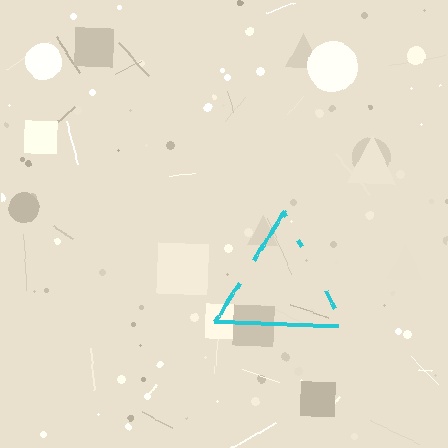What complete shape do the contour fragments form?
The contour fragments form a triangle.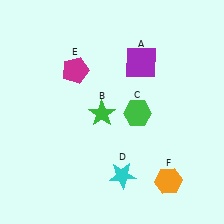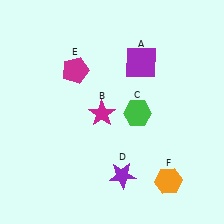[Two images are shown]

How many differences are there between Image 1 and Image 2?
There are 2 differences between the two images.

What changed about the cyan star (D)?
In Image 1, D is cyan. In Image 2, it changed to purple.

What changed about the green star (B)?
In Image 1, B is green. In Image 2, it changed to magenta.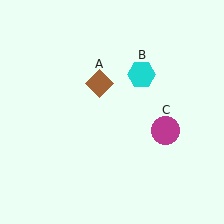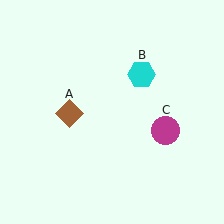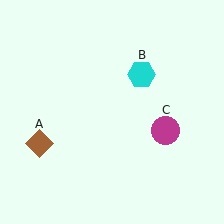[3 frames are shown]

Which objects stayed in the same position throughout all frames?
Cyan hexagon (object B) and magenta circle (object C) remained stationary.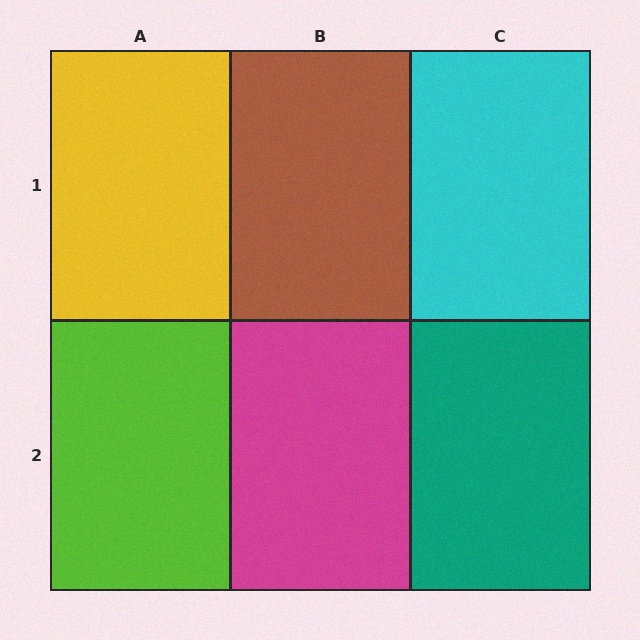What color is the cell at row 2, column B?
Magenta.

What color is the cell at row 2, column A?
Lime.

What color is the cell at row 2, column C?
Teal.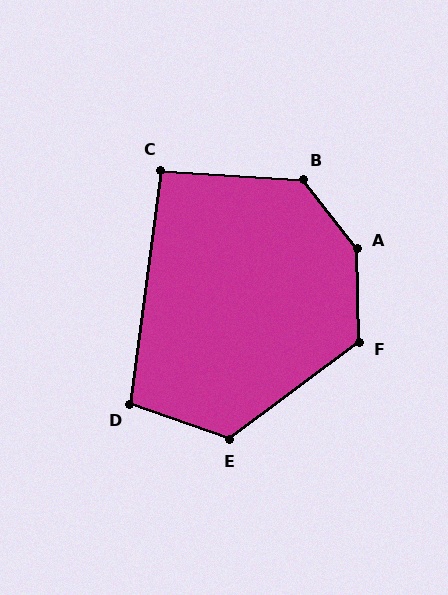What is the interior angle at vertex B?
Approximately 132 degrees (obtuse).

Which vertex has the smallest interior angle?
C, at approximately 94 degrees.